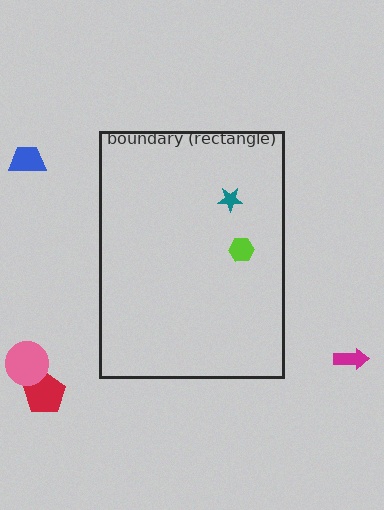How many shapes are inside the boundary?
2 inside, 4 outside.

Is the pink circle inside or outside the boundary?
Outside.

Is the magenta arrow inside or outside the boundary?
Outside.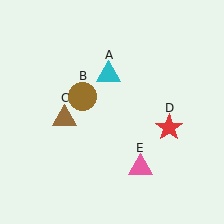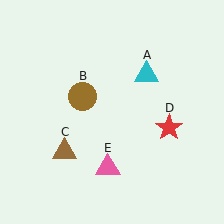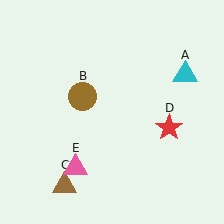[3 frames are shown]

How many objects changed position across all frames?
3 objects changed position: cyan triangle (object A), brown triangle (object C), pink triangle (object E).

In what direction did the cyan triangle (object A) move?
The cyan triangle (object A) moved right.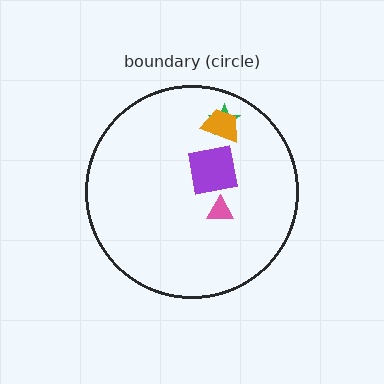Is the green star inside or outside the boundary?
Inside.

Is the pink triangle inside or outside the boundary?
Inside.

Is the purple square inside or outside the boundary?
Inside.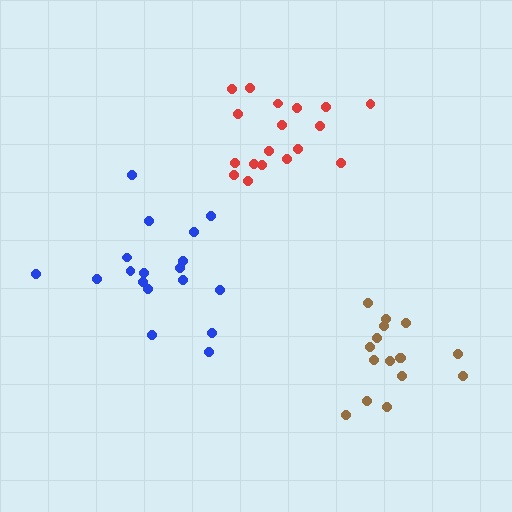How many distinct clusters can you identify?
There are 3 distinct clusters.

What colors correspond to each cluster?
The clusters are colored: red, brown, blue.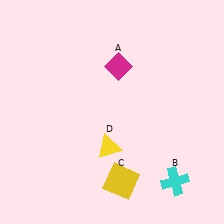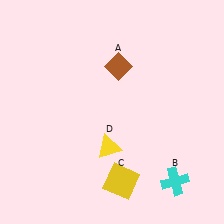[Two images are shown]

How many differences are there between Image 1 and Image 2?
There is 1 difference between the two images.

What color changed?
The diamond (A) changed from magenta in Image 1 to brown in Image 2.